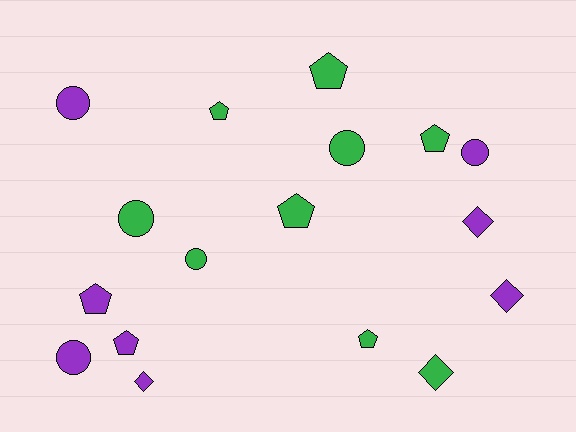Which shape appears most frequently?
Pentagon, with 7 objects.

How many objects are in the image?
There are 17 objects.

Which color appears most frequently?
Green, with 9 objects.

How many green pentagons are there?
There are 5 green pentagons.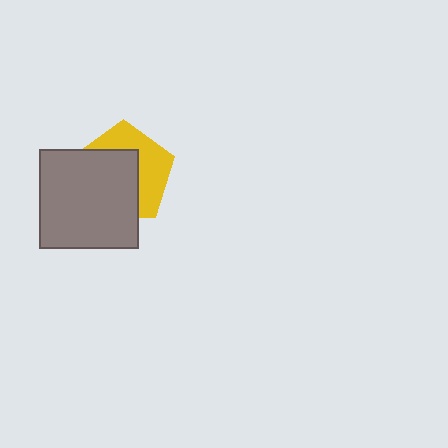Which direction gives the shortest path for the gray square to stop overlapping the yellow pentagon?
Moving toward the lower-left gives the shortest separation.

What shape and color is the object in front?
The object in front is a gray square.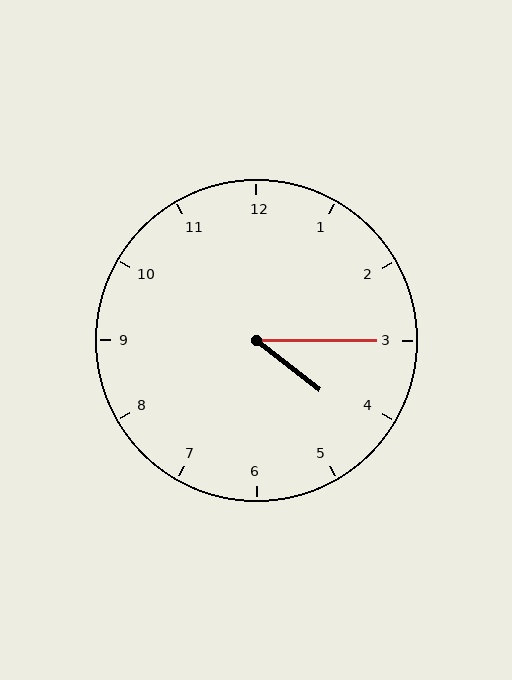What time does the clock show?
4:15.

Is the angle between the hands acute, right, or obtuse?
It is acute.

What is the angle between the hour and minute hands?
Approximately 38 degrees.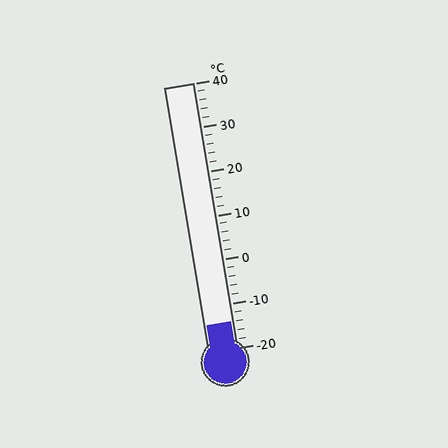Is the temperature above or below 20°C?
The temperature is below 20°C.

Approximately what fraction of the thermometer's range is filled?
The thermometer is filled to approximately 10% of its range.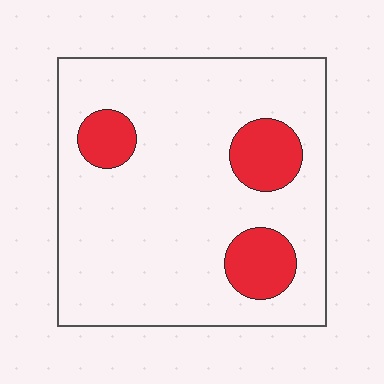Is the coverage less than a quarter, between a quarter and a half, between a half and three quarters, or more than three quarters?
Less than a quarter.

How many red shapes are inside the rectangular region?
3.